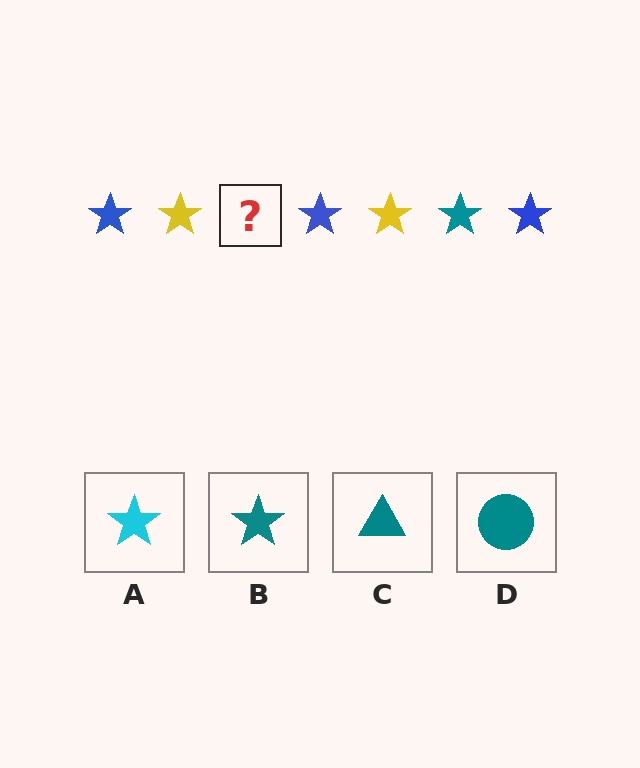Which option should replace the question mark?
Option B.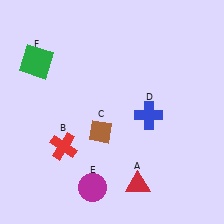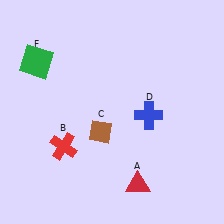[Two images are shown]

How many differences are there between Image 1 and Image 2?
There is 1 difference between the two images.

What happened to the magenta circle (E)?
The magenta circle (E) was removed in Image 2. It was in the bottom-left area of Image 1.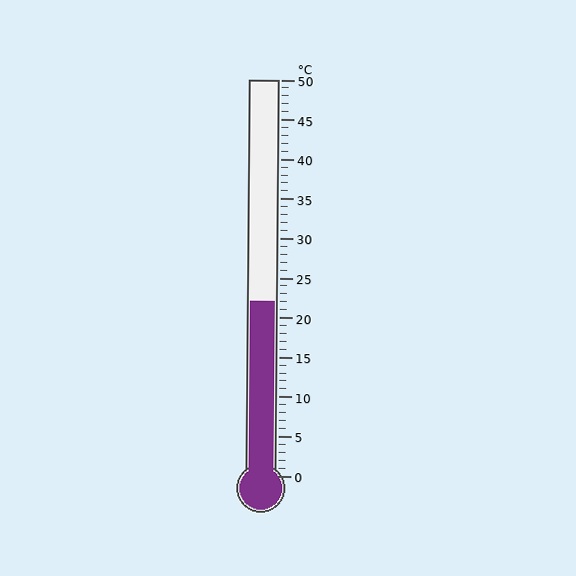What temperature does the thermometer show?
The thermometer shows approximately 22°C.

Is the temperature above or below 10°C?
The temperature is above 10°C.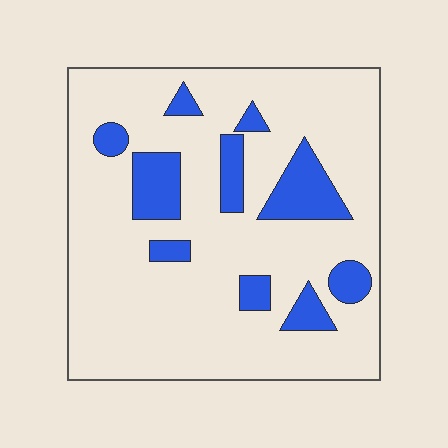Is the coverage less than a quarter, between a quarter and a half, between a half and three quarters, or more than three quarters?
Less than a quarter.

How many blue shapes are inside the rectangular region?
10.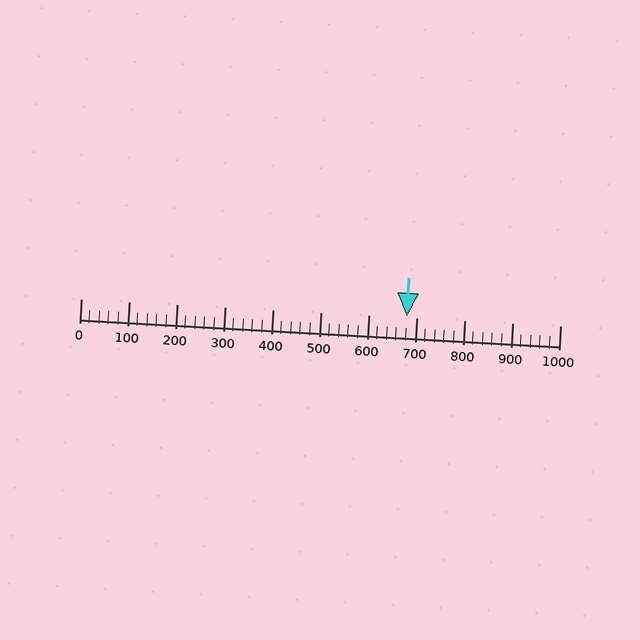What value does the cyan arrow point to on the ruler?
The cyan arrow points to approximately 680.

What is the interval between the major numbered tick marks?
The major tick marks are spaced 100 units apart.